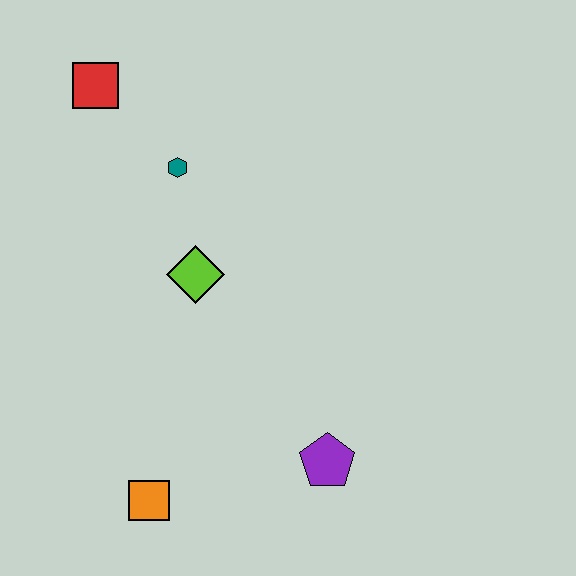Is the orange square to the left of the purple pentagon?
Yes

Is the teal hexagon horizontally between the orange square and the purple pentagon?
Yes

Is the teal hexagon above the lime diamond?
Yes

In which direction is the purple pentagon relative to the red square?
The purple pentagon is below the red square.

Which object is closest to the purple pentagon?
The orange square is closest to the purple pentagon.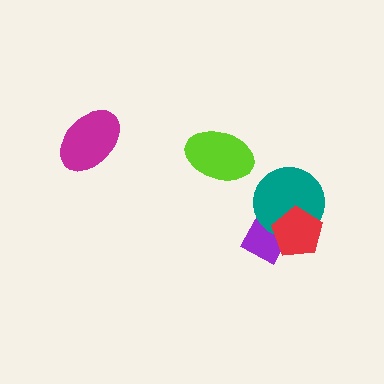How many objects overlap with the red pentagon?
2 objects overlap with the red pentagon.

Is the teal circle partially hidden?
Yes, it is partially covered by another shape.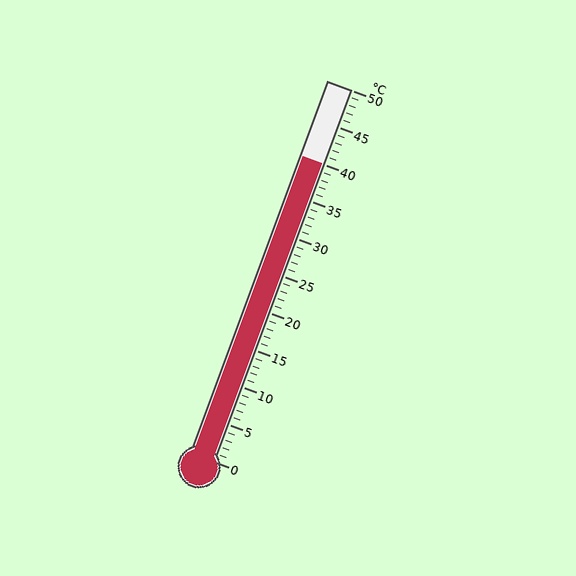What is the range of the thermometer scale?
The thermometer scale ranges from 0°C to 50°C.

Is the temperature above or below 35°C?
The temperature is above 35°C.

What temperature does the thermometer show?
The thermometer shows approximately 40°C.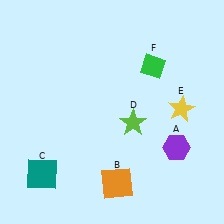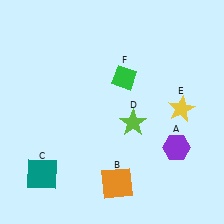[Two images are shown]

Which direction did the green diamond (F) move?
The green diamond (F) moved left.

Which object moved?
The green diamond (F) moved left.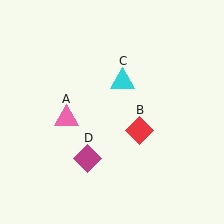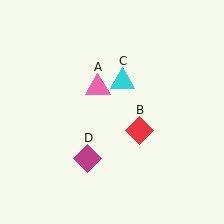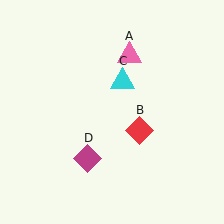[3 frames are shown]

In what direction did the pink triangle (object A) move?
The pink triangle (object A) moved up and to the right.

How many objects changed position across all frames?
1 object changed position: pink triangle (object A).